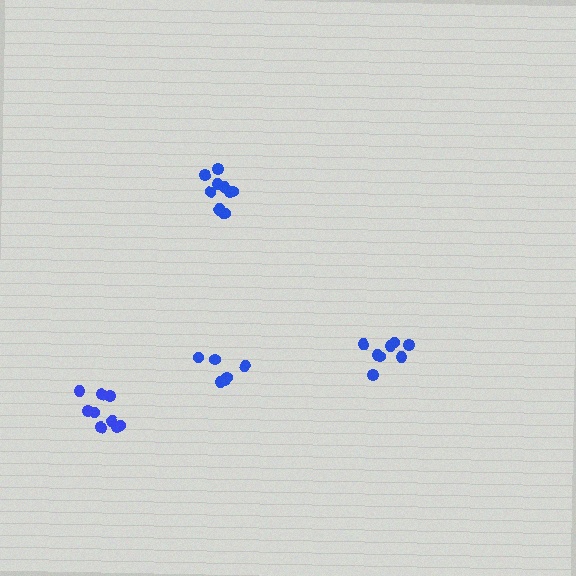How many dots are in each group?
Group 1: 9 dots, Group 2: 11 dots, Group 3: 8 dots, Group 4: 6 dots (34 total).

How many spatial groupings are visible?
There are 4 spatial groupings.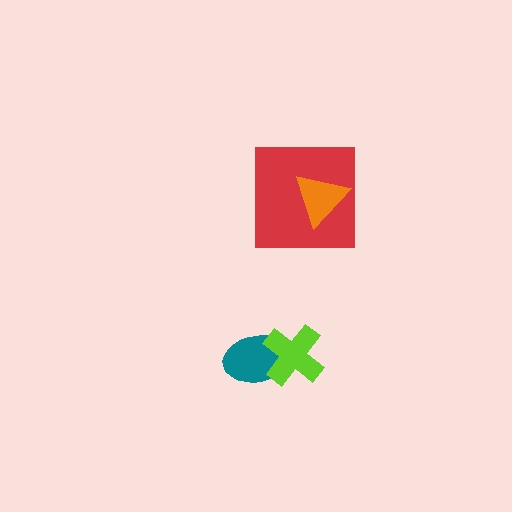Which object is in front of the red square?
The orange triangle is in front of the red square.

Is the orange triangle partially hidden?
No, no other shape covers it.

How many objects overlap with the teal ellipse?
1 object overlaps with the teal ellipse.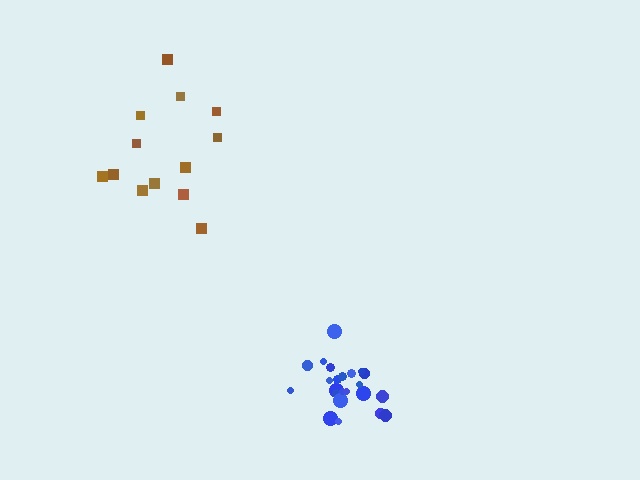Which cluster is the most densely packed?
Blue.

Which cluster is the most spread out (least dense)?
Brown.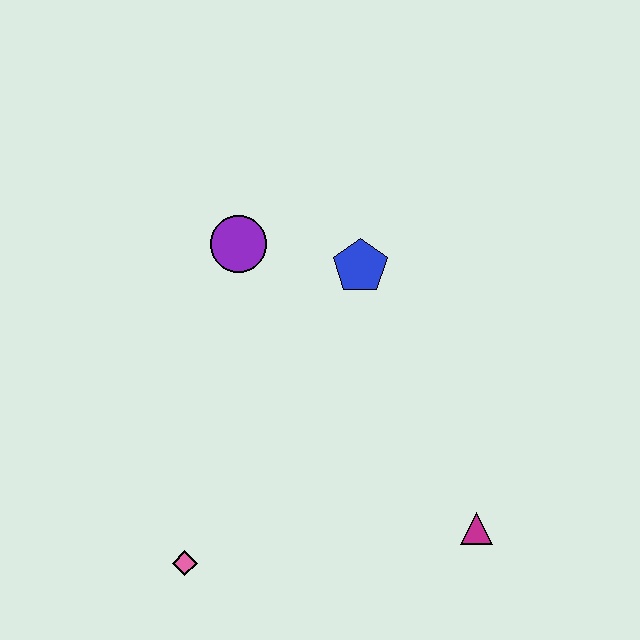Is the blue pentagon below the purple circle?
Yes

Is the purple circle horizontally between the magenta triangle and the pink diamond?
Yes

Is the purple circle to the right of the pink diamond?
Yes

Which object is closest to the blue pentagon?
The purple circle is closest to the blue pentagon.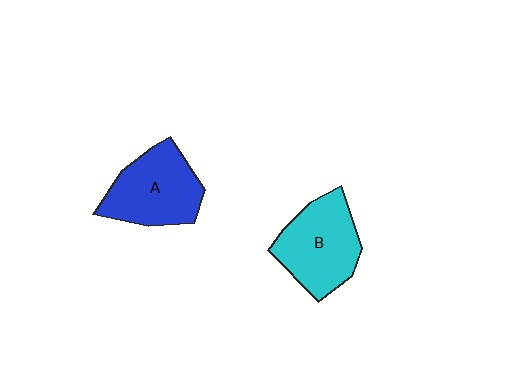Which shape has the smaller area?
Shape A (blue).